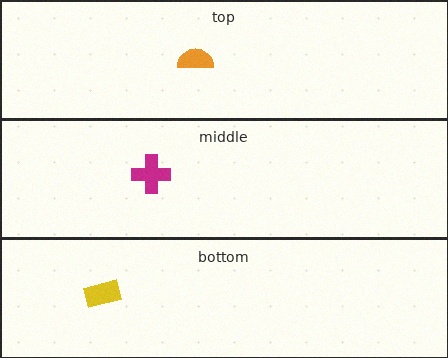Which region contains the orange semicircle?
The top region.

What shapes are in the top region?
The orange semicircle.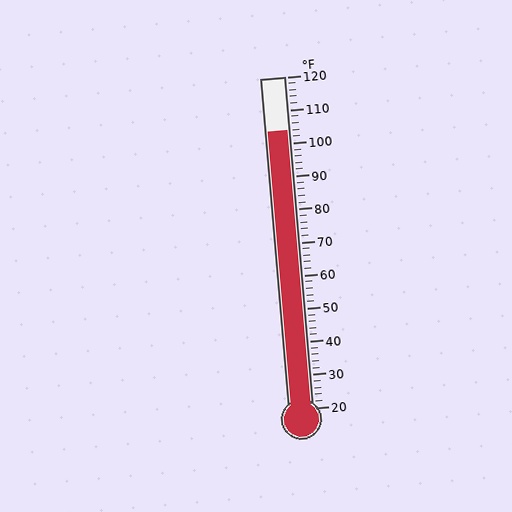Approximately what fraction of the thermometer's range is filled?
The thermometer is filled to approximately 85% of its range.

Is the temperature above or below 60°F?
The temperature is above 60°F.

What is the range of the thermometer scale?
The thermometer scale ranges from 20°F to 120°F.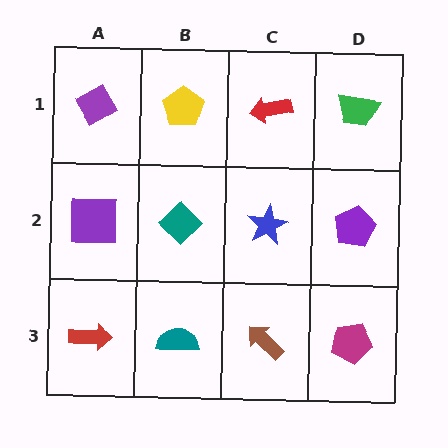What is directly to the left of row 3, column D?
A brown arrow.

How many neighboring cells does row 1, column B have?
3.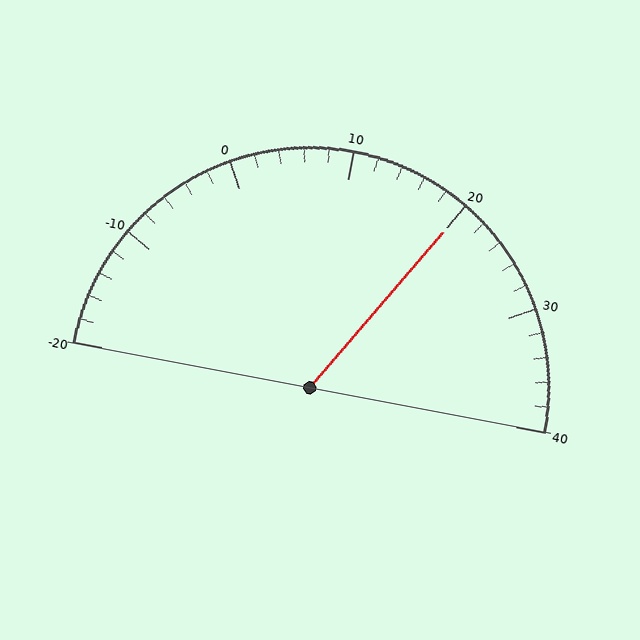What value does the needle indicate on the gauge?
The needle indicates approximately 20.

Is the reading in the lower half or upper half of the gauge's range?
The reading is in the upper half of the range (-20 to 40).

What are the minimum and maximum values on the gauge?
The gauge ranges from -20 to 40.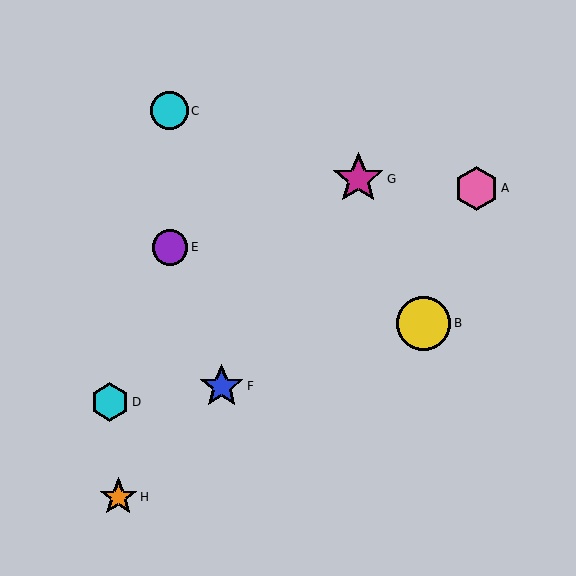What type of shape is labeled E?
Shape E is a purple circle.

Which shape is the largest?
The yellow circle (labeled B) is the largest.